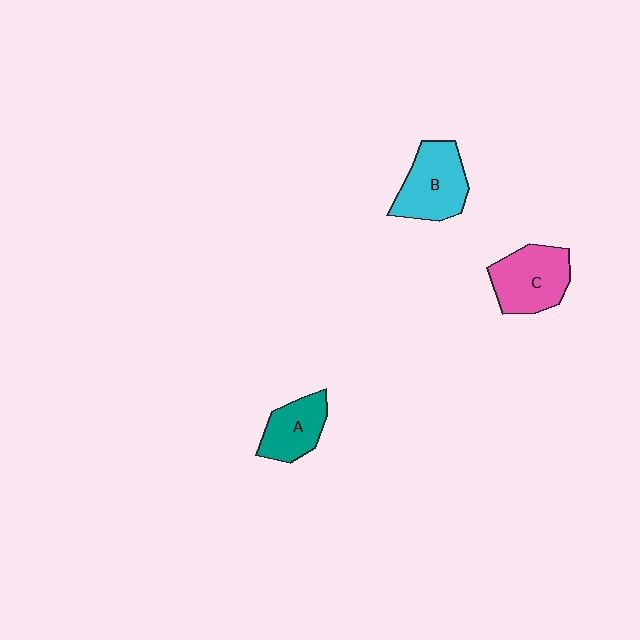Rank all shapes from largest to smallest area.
From largest to smallest: B (cyan), C (pink), A (teal).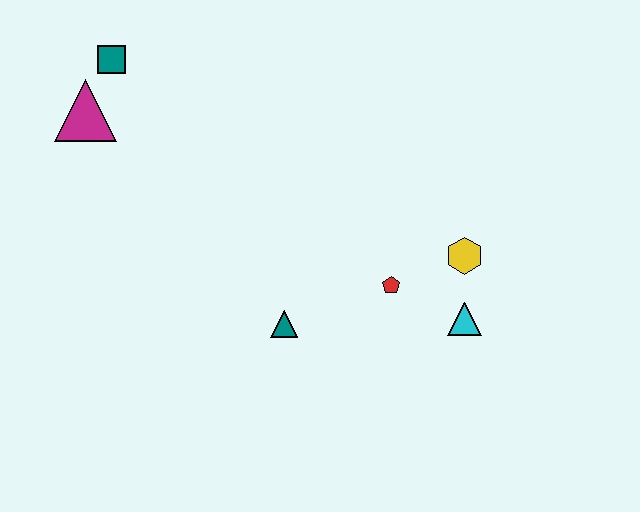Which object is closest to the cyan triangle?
The yellow hexagon is closest to the cyan triangle.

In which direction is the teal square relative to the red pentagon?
The teal square is to the left of the red pentagon.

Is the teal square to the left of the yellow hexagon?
Yes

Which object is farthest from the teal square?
The cyan triangle is farthest from the teal square.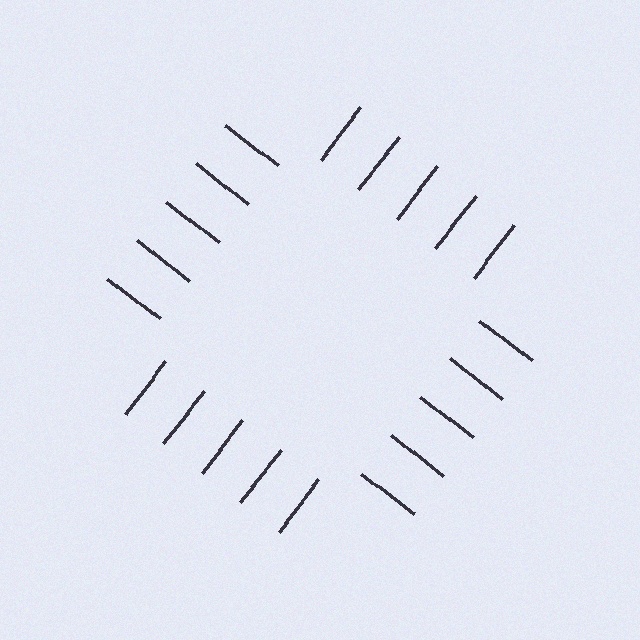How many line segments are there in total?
20 — 5 along each of the 4 edges.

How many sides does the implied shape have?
4 sides — the line-ends trace a square.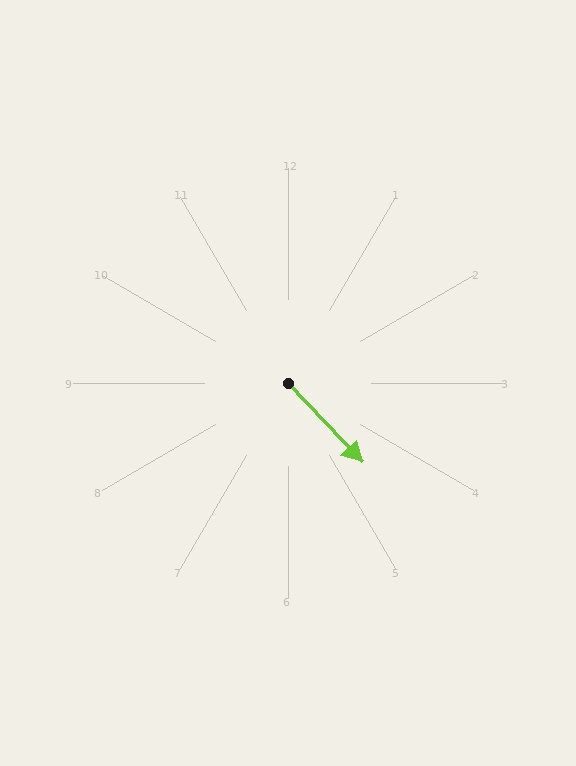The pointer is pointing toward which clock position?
Roughly 5 o'clock.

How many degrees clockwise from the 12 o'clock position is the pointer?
Approximately 137 degrees.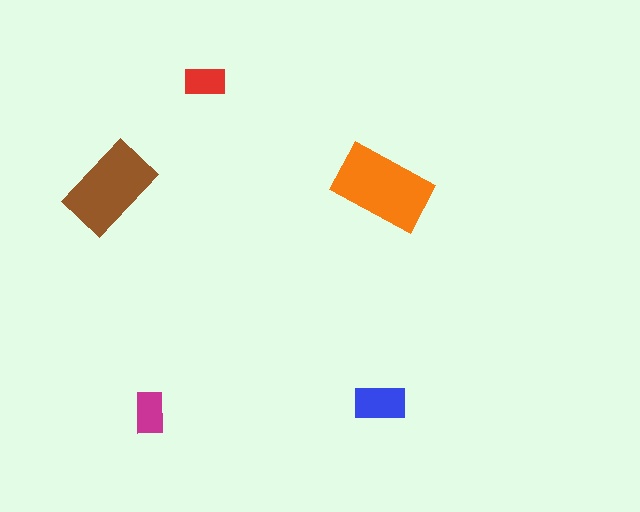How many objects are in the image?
There are 5 objects in the image.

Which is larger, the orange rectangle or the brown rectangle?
The orange one.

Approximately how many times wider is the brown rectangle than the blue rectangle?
About 2 times wider.